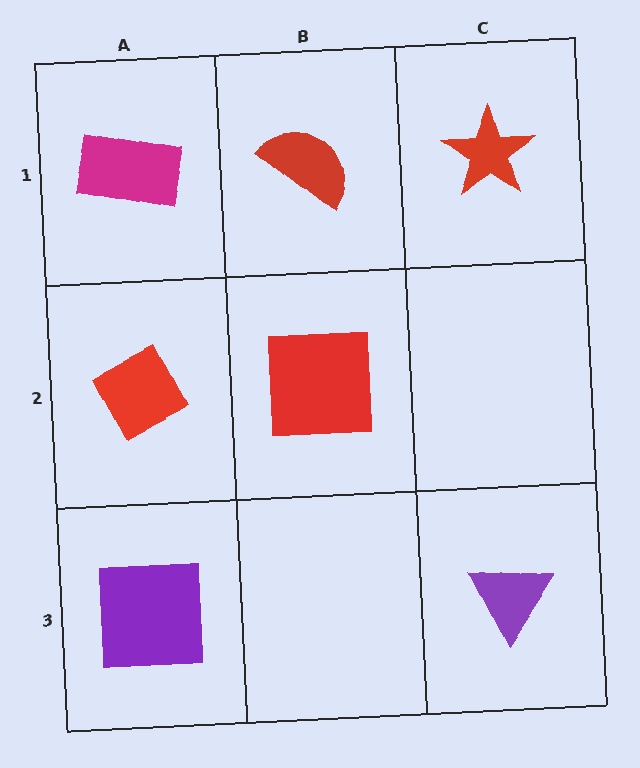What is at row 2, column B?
A red square.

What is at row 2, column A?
A red diamond.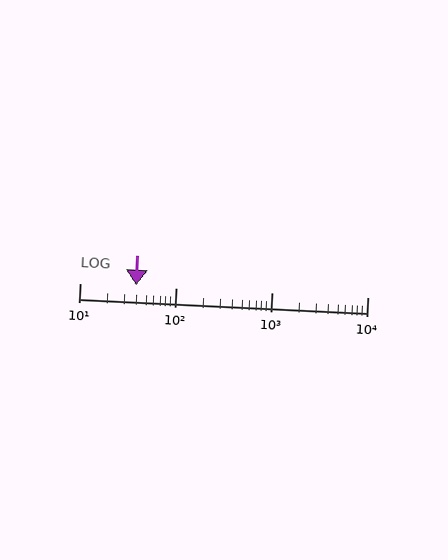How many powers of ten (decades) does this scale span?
The scale spans 3 decades, from 10 to 10000.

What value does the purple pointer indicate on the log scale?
The pointer indicates approximately 39.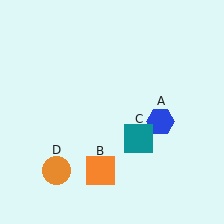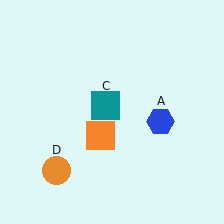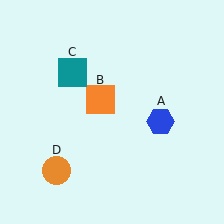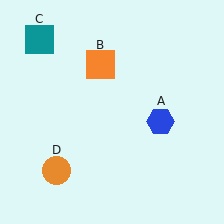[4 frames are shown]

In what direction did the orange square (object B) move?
The orange square (object B) moved up.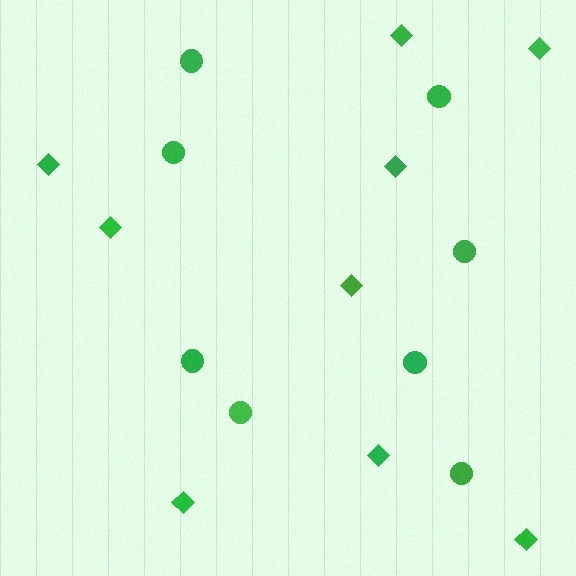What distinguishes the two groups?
There are 2 groups: one group of circles (8) and one group of diamonds (9).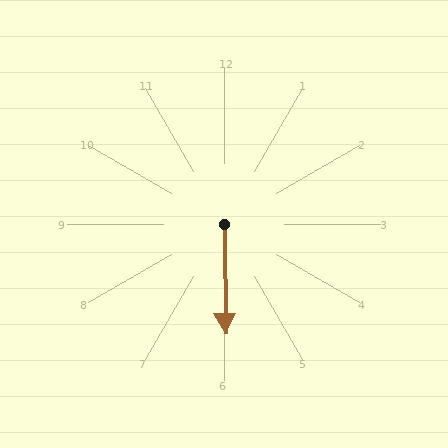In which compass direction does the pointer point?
South.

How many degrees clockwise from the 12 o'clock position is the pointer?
Approximately 179 degrees.